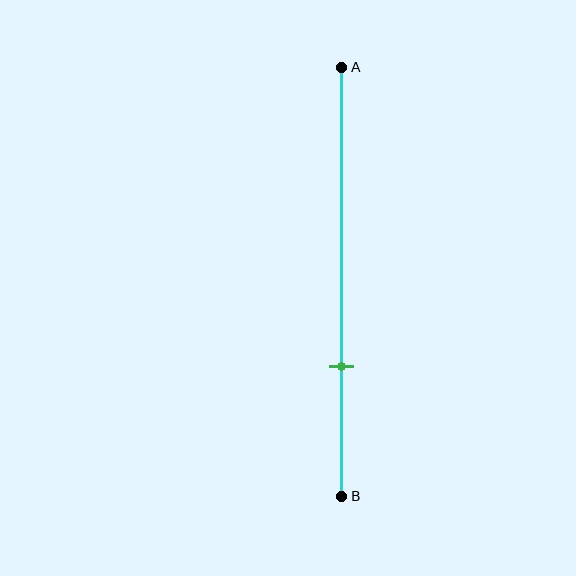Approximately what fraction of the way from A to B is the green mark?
The green mark is approximately 70% of the way from A to B.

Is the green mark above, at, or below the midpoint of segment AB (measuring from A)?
The green mark is below the midpoint of segment AB.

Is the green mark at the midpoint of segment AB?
No, the mark is at about 70% from A, not at the 50% midpoint.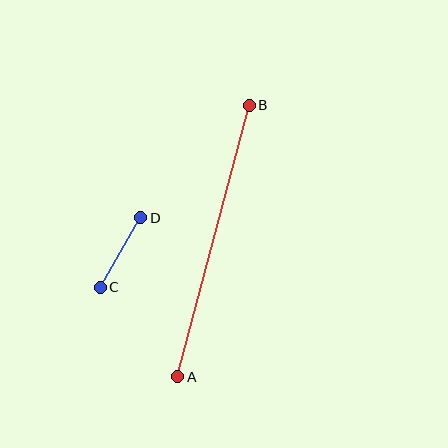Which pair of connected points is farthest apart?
Points A and B are farthest apart.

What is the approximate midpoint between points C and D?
The midpoint is at approximately (120, 252) pixels.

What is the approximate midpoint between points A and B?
The midpoint is at approximately (214, 241) pixels.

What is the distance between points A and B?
The distance is approximately 281 pixels.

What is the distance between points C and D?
The distance is approximately 80 pixels.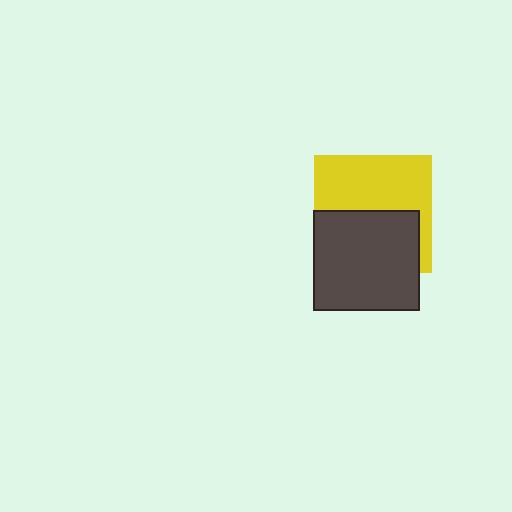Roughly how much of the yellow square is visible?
About half of it is visible (roughly 51%).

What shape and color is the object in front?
The object in front is a dark gray rectangle.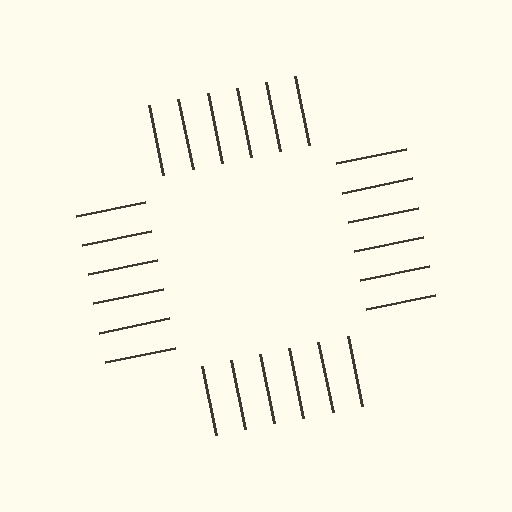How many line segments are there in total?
24 — 6 along each of the 4 edges.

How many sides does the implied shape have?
4 sides — the line-ends trace a square.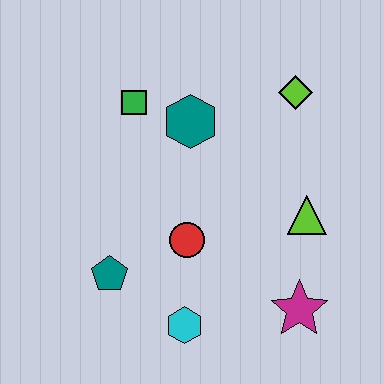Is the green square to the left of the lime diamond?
Yes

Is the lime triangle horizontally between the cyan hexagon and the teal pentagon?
No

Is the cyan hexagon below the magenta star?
Yes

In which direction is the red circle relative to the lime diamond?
The red circle is below the lime diamond.